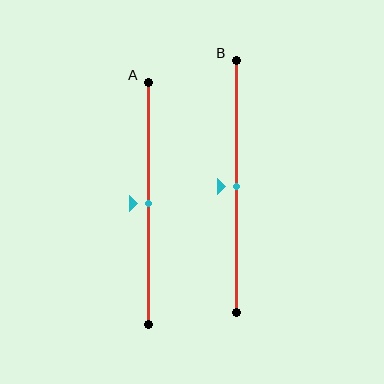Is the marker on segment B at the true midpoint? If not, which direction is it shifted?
Yes, the marker on segment B is at the true midpoint.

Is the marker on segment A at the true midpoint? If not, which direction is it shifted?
Yes, the marker on segment A is at the true midpoint.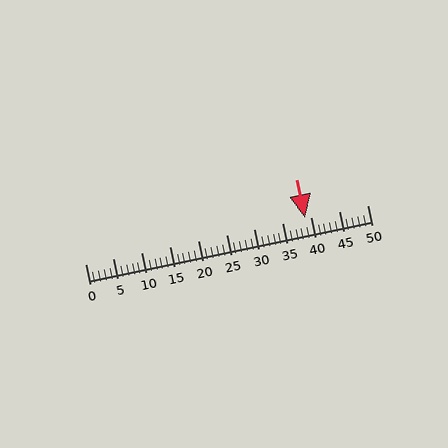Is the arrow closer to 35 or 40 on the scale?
The arrow is closer to 40.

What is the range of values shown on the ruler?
The ruler shows values from 0 to 50.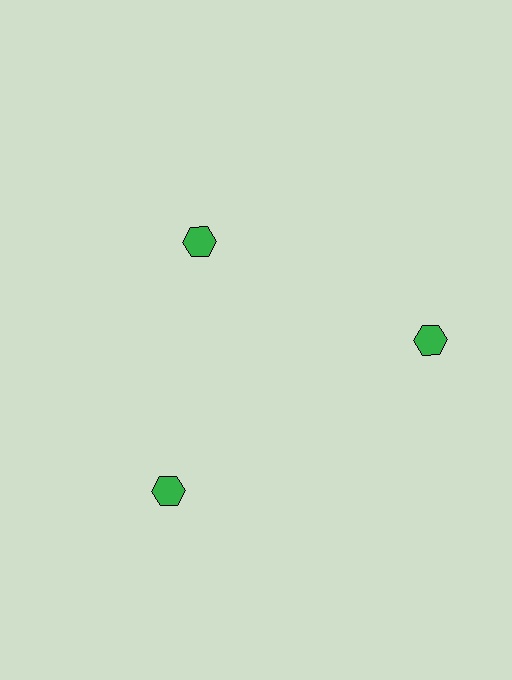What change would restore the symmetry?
The symmetry would be restored by moving it outward, back onto the ring so that all 3 hexagons sit at equal angles and equal distance from the center.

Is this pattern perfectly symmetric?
No. The 3 green hexagons are arranged in a ring, but one element near the 11 o'clock position is pulled inward toward the center, breaking the 3-fold rotational symmetry.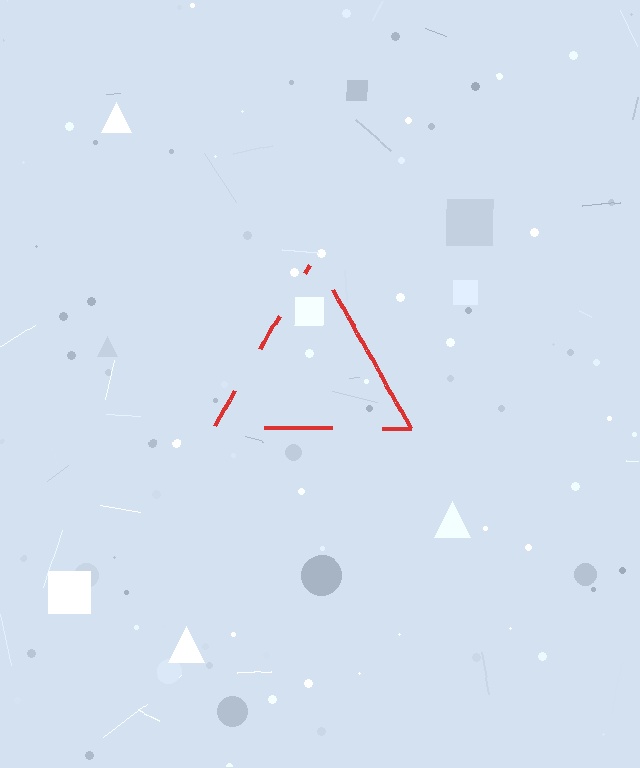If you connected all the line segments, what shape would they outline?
They would outline a triangle.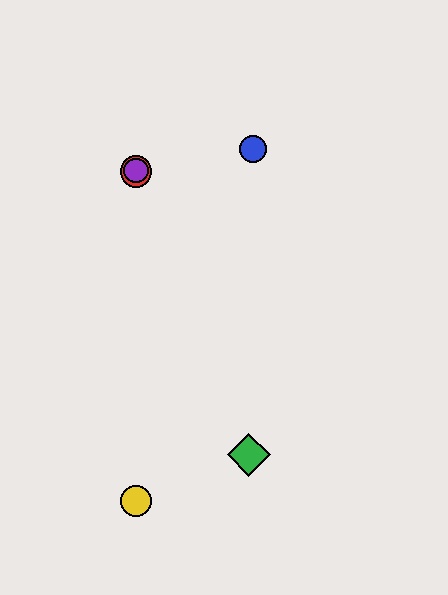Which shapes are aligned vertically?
The red circle, the yellow circle, the purple circle are aligned vertically.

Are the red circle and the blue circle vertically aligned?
No, the red circle is at x≈136 and the blue circle is at x≈253.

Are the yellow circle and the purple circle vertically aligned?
Yes, both are at x≈136.